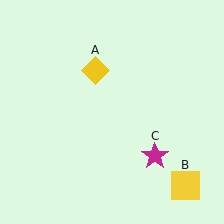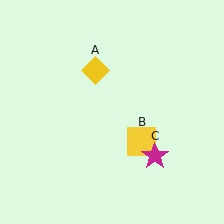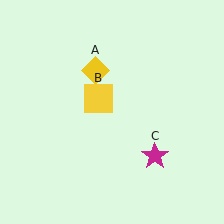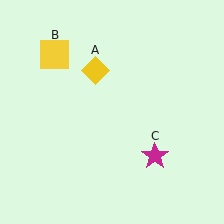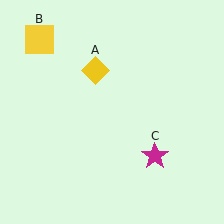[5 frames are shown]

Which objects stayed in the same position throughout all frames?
Yellow diamond (object A) and magenta star (object C) remained stationary.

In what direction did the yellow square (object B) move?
The yellow square (object B) moved up and to the left.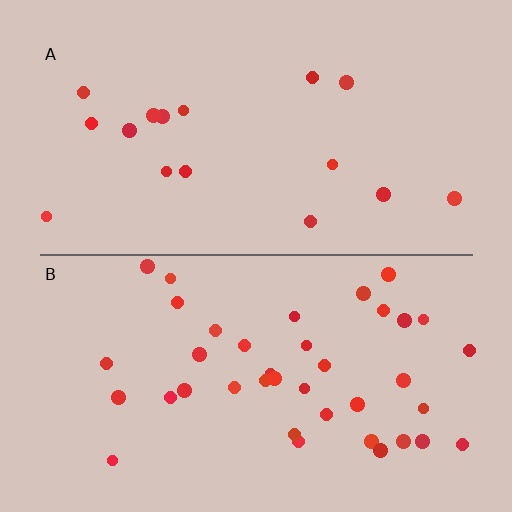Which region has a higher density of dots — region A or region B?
B (the bottom).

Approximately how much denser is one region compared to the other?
Approximately 2.4× — region B over region A.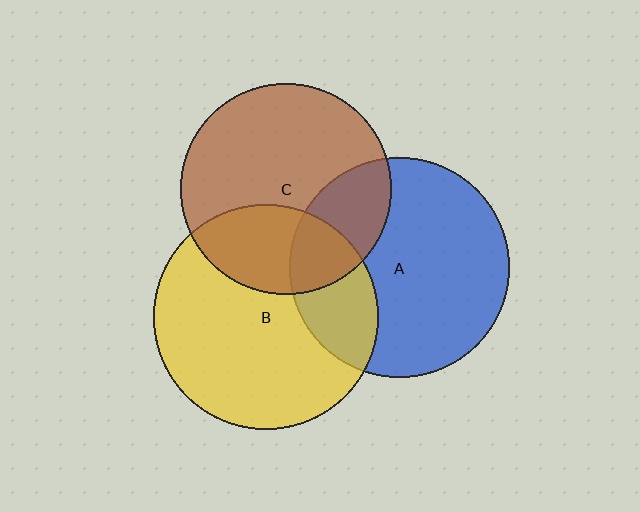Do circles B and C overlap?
Yes.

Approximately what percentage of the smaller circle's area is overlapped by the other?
Approximately 30%.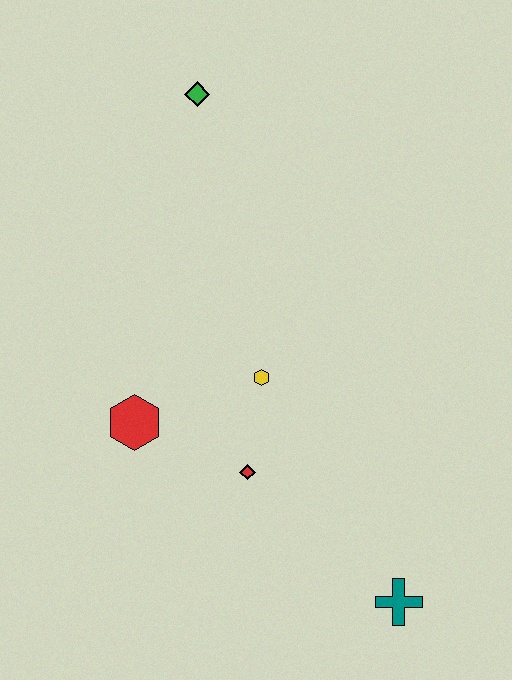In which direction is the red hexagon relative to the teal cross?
The red hexagon is to the left of the teal cross.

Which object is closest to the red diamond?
The yellow hexagon is closest to the red diamond.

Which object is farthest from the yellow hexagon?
The green diamond is farthest from the yellow hexagon.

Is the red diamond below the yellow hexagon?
Yes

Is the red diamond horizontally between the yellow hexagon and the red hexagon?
Yes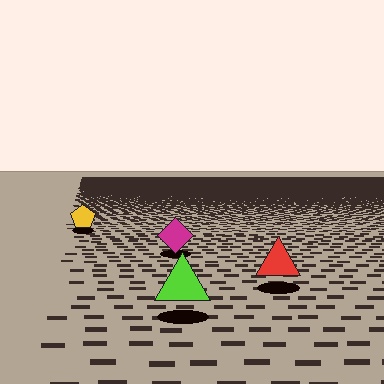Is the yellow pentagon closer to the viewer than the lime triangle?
No. The lime triangle is closer — you can tell from the texture gradient: the ground texture is coarser near it.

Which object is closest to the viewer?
The lime triangle is closest. The texture marks near it are larger and more spread out.